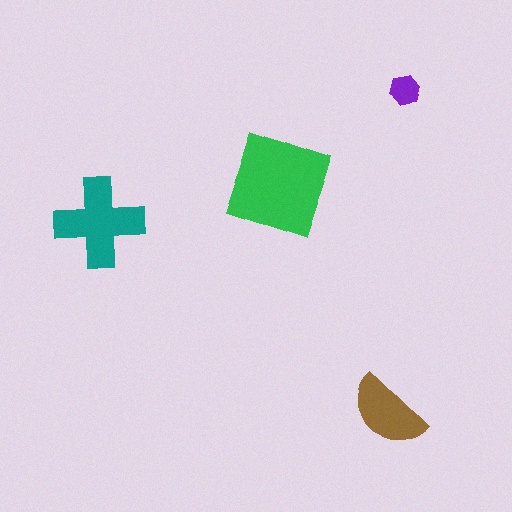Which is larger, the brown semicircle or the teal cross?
The teal cross.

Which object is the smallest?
The purple hexagon.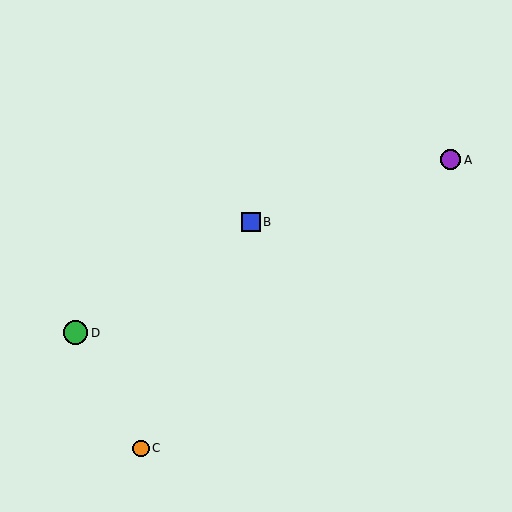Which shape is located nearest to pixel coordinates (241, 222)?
The blue square (labeled B) at (251, 222) is nearest to that location.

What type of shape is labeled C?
Shape C is an orange circle.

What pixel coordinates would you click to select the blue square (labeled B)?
Click at (251, 222) to select the blue square B.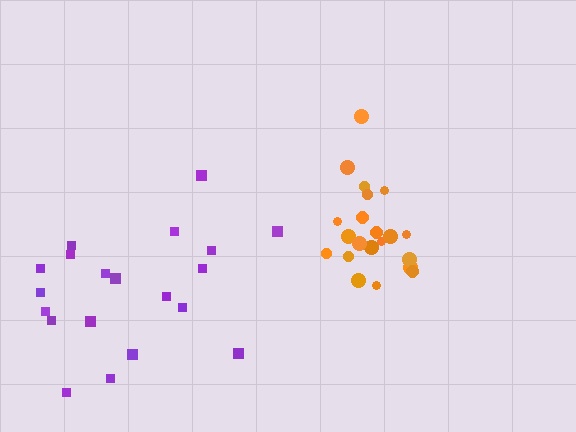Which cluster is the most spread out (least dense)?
Purple.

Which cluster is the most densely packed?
Orange.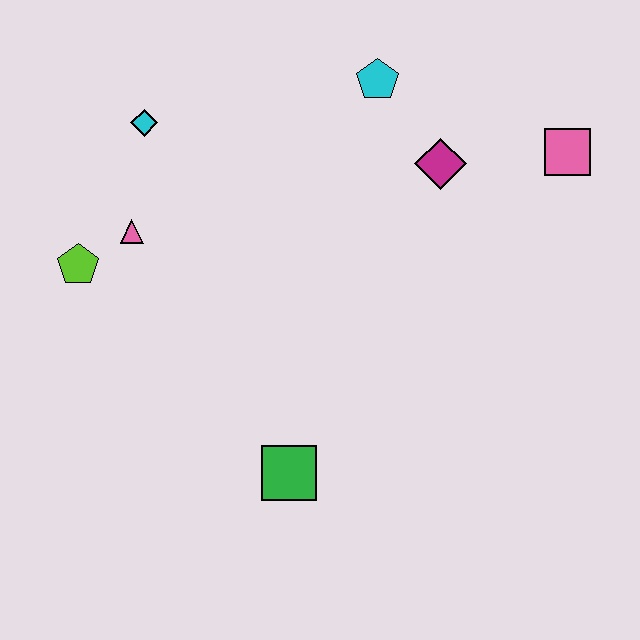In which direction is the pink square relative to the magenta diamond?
The pink square is to the right of the magenta diamond.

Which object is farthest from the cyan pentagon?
The green square is farthest from the cyan pentagon.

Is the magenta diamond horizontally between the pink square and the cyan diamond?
Yes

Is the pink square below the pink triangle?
No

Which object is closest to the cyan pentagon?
The magenta diamond is closest to the cyan pentagon.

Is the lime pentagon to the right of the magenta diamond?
No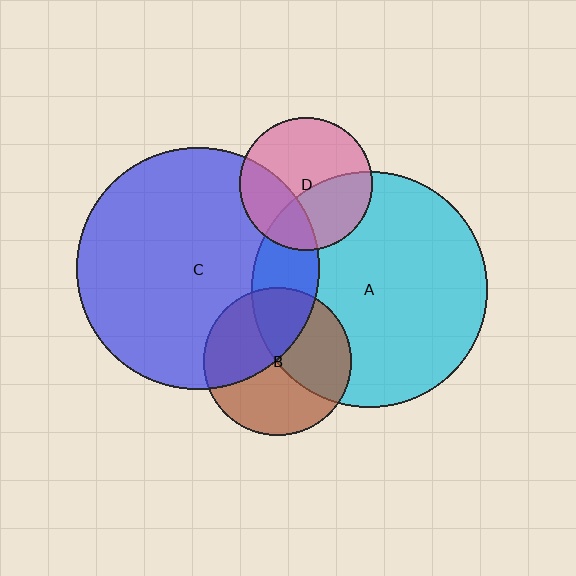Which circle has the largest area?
Circle C (blue).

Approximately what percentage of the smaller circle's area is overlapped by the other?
Approximately 30%.